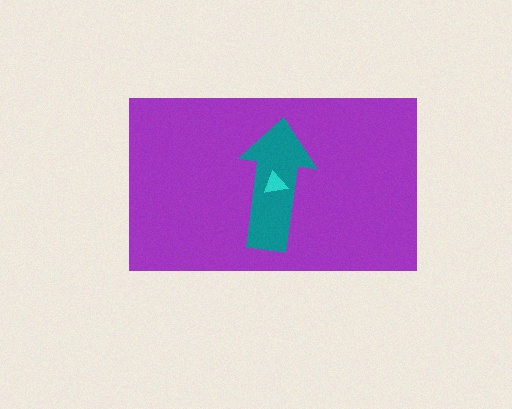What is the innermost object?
The cyan triangle.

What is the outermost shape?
The purple rectangle.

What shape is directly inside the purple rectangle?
The teal arrow.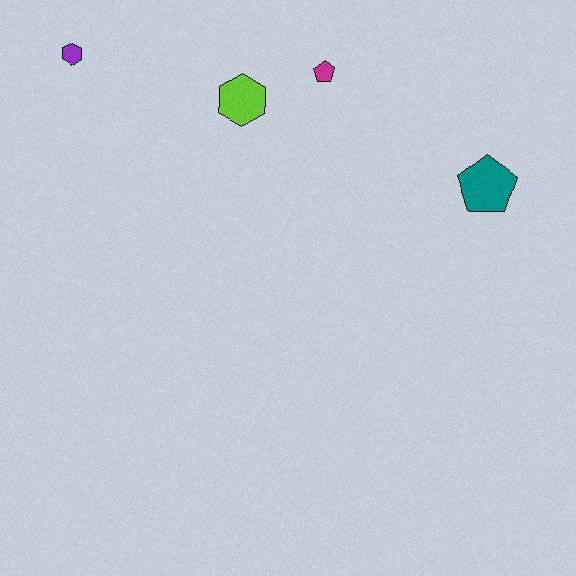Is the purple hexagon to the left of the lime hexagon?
Yes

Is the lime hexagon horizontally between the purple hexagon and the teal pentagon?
Yes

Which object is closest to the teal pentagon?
The magenta pentagon is closest to the teal pentagon.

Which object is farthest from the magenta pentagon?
The purple hexagon is farthest from the magenta pentagon.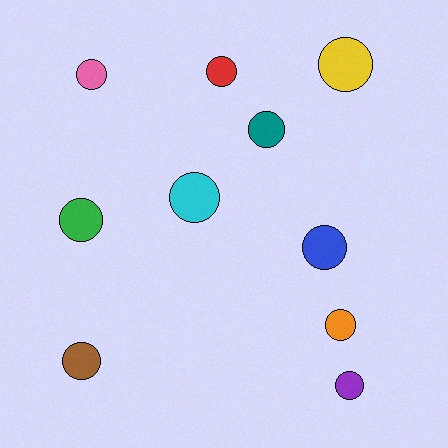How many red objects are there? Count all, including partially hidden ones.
There is 1 red object.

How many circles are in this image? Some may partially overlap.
There are 10 circles.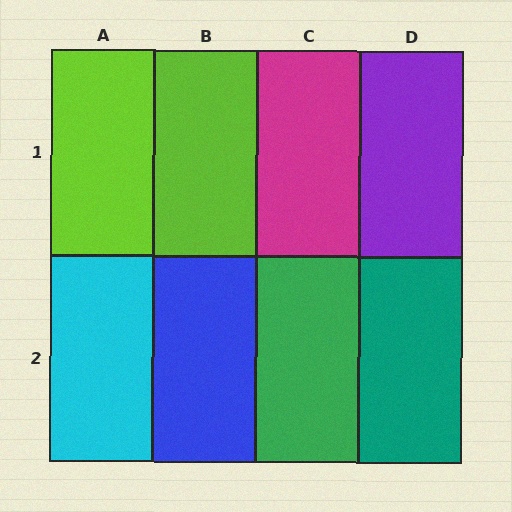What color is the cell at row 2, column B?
Blue.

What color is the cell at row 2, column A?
Cyan.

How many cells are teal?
1 cell is teal.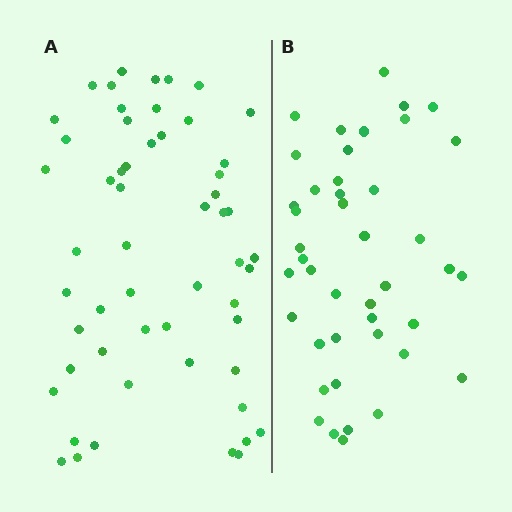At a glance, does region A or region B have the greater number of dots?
Region A (the left region) has more dots.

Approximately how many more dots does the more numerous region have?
Region A has roughly 12 or so more dots than region B.